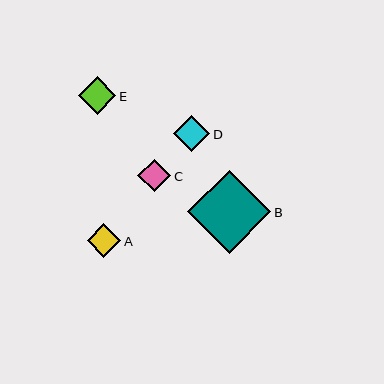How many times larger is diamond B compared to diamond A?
Diamond B is approximately 2.5 times the size of diamond A.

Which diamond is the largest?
Diamond B is the largest with a size of approximately 83 pixels.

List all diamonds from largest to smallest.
From largest to smallest: B, E, D, A, C.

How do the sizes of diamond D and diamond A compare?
Diamond D and diamond A are approximately the same size.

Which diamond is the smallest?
Diamond C is the smallest with a size of approximately 33 pixels.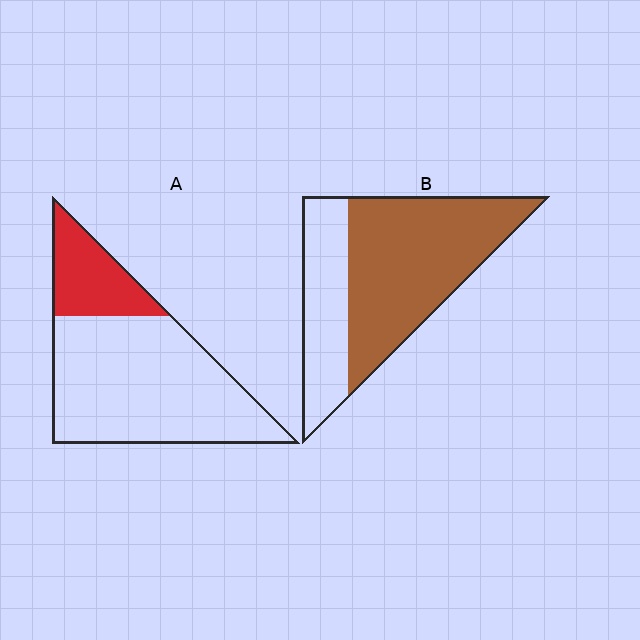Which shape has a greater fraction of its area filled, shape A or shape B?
Shape B.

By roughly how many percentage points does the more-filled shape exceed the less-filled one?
By roughly 45 percentage points (B over A).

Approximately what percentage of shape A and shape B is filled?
A is approximately 25% and B is approximately 65%.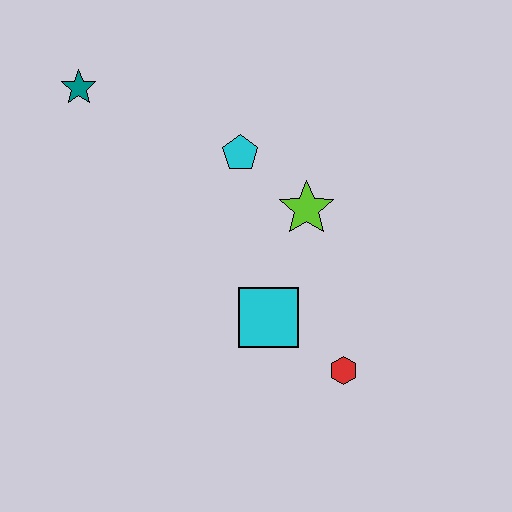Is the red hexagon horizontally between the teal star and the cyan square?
No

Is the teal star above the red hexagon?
Yes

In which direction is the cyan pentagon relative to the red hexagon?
The cyan pentagon is above the red hexagon.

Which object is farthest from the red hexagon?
The teal star is farthest from the red hexagon.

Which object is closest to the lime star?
The cyan pentagon is closest to the lime star.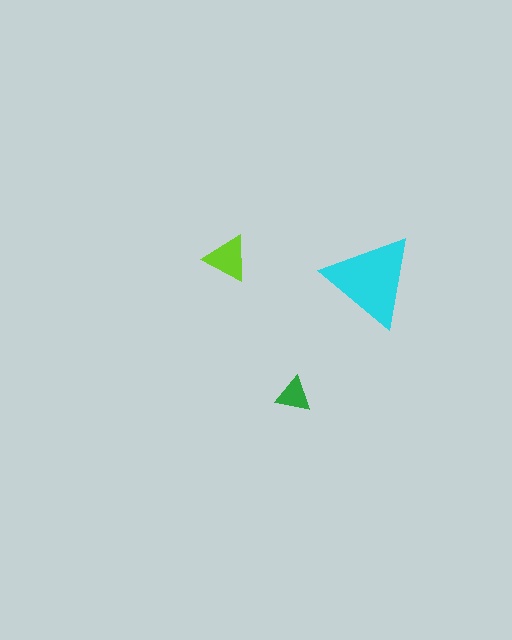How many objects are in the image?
There are 3 objects in the image.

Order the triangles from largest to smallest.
the cyan one, the lime one, the green one.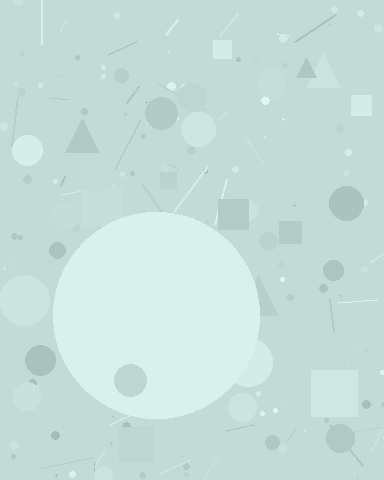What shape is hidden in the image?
A circle is hidden in the image.